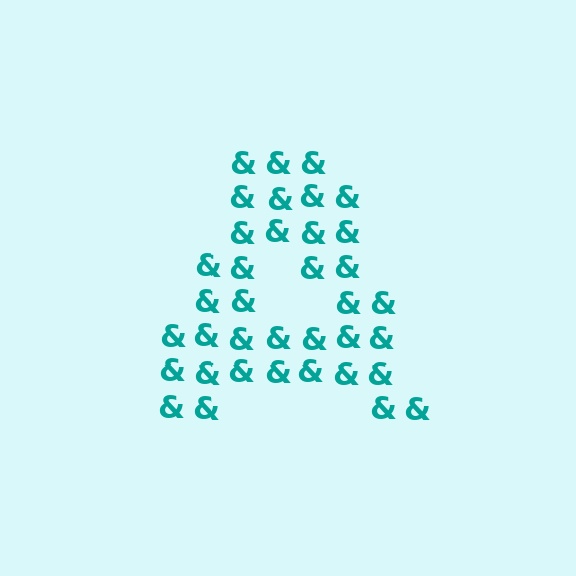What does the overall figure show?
The overall figure shows the letter A.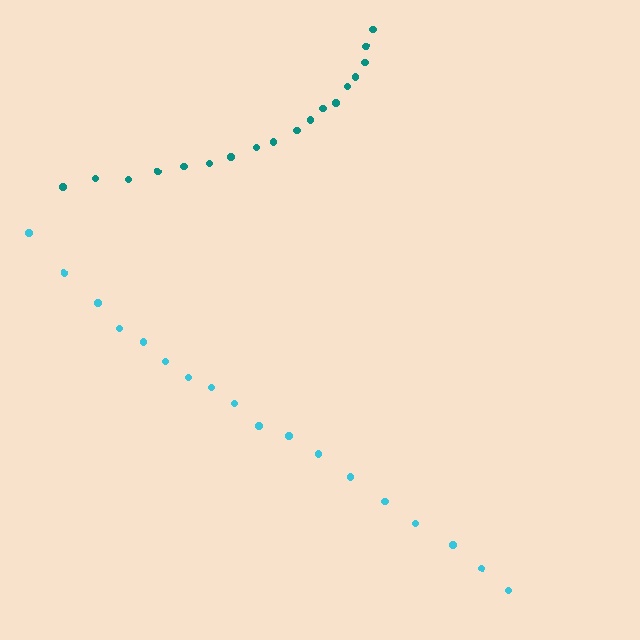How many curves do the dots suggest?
There are 2 distinct paths.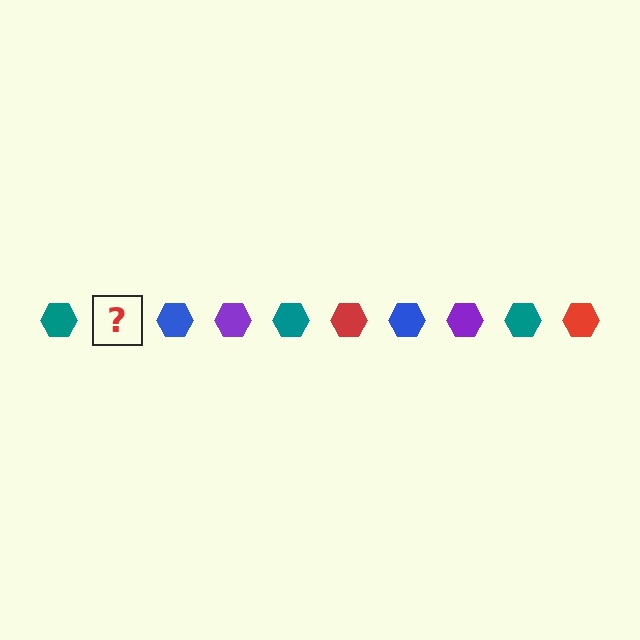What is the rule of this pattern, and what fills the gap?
The rule is that the pattern cycles through teal, red, blue, purple hexagons. The gap should be filled with a red hexagon.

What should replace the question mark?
The question mark should be replaced with a red hexagon.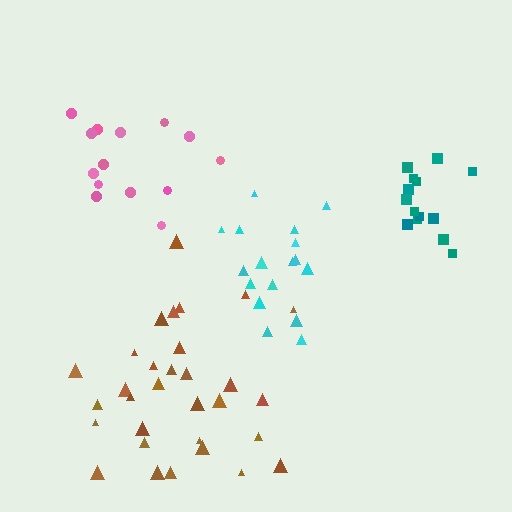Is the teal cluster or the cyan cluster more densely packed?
Teal.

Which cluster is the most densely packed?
Teal.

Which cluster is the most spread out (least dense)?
Pink.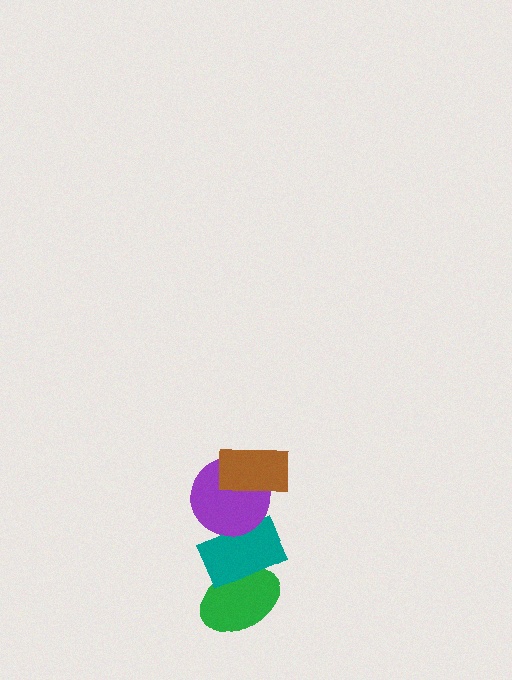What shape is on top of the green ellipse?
The teal rectangle is on top of the green ellipse.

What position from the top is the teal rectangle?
The teal rectangle is 3rd from the top.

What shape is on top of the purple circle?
The brown rectangle is on top of the purple circle.